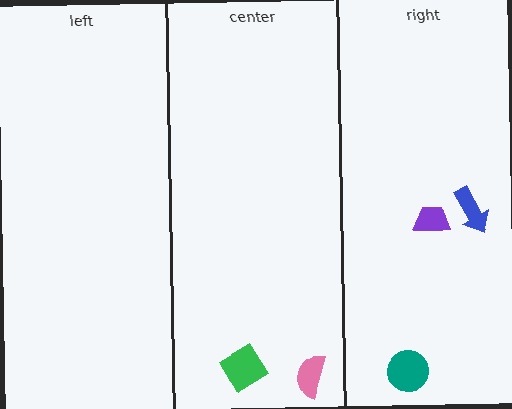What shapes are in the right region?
The teal circle, the blue arrow, the purple trapezoid.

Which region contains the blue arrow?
The right region.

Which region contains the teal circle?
The right region.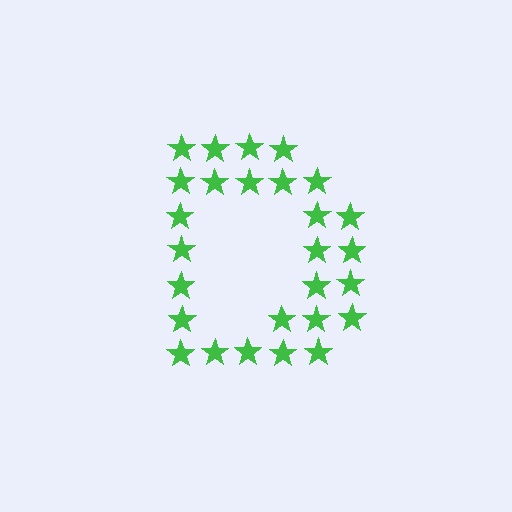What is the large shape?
The large shape is the letter D.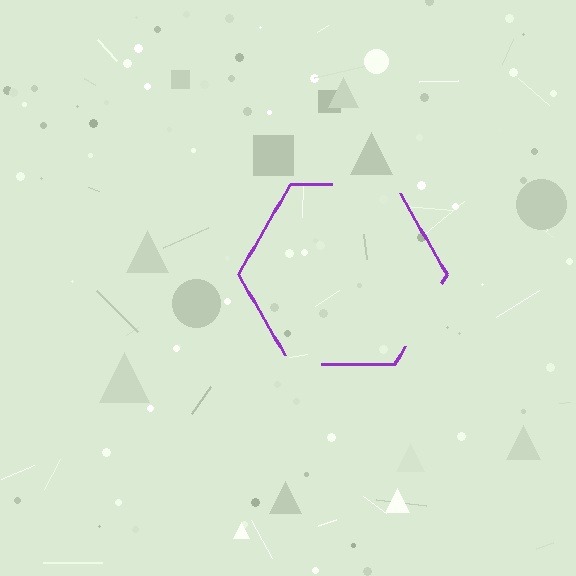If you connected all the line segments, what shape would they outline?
They would outline a hexagon.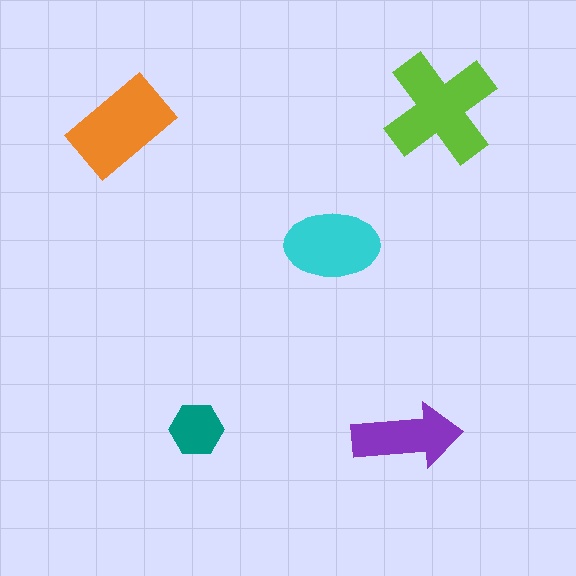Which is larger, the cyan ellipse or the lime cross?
The lime cross.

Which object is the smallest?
The teal hexagon.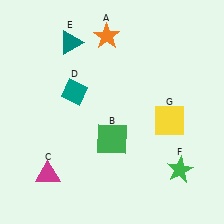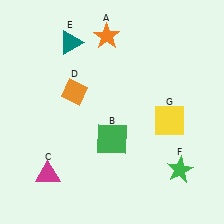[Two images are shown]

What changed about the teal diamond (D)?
In Image 1, D is teal. In Image 2, it changed to orange.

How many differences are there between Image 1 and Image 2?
There is 1 difference between the two images.